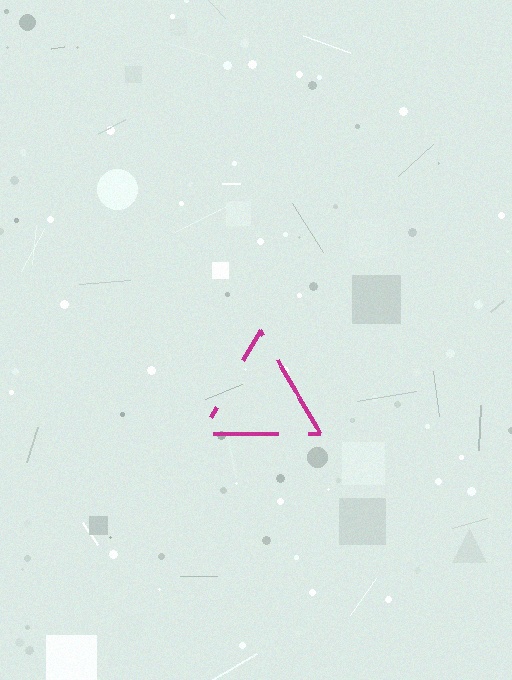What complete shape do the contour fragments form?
The contour fragments form a triangle.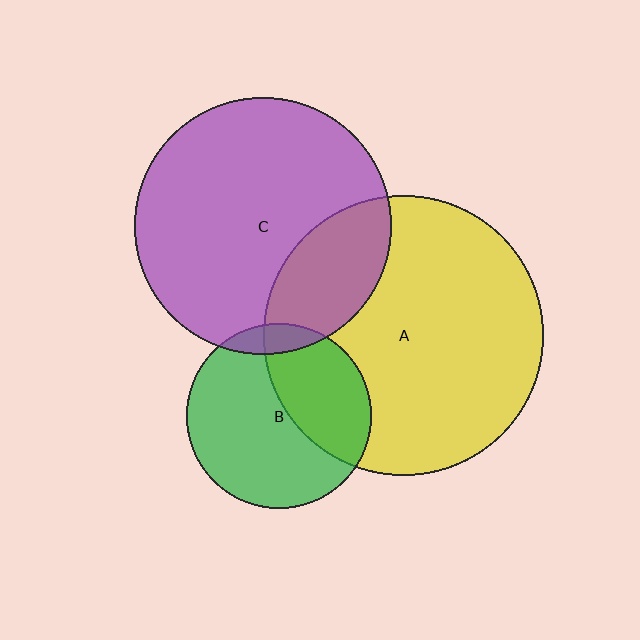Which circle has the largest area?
Circle A (yellow).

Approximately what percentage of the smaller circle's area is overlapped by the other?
Approximately 25%.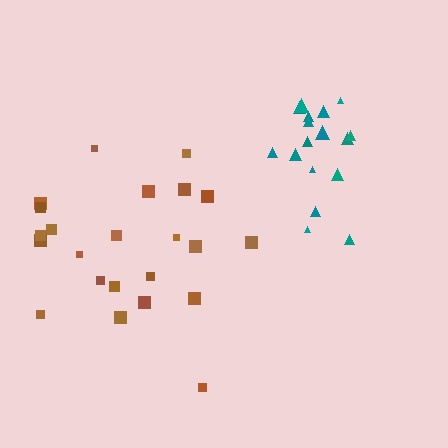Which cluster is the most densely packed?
Teal.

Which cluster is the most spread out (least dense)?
Brown.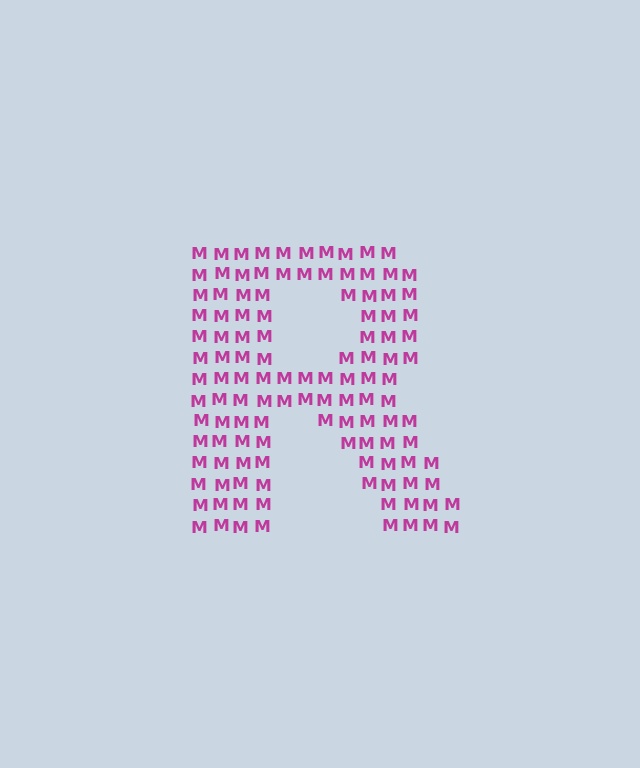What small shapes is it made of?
It is made of small letter M's.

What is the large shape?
The large shape is the letter R.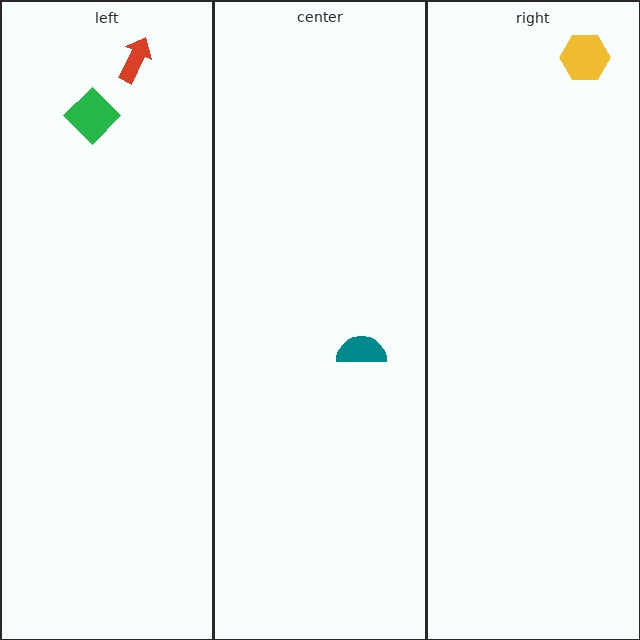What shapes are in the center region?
The teal semicircle.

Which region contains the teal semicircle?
The center region.